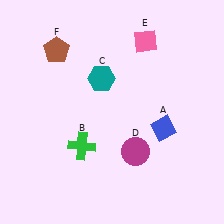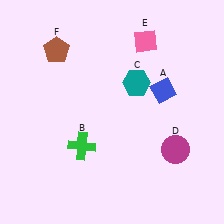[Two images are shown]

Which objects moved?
The objects that moved are: the blue diamond (A), the teal hexagon (C), the magenta circle (D).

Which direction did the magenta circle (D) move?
The magenta circle (D) moved right.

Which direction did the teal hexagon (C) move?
The teal hexagon (C) moved right.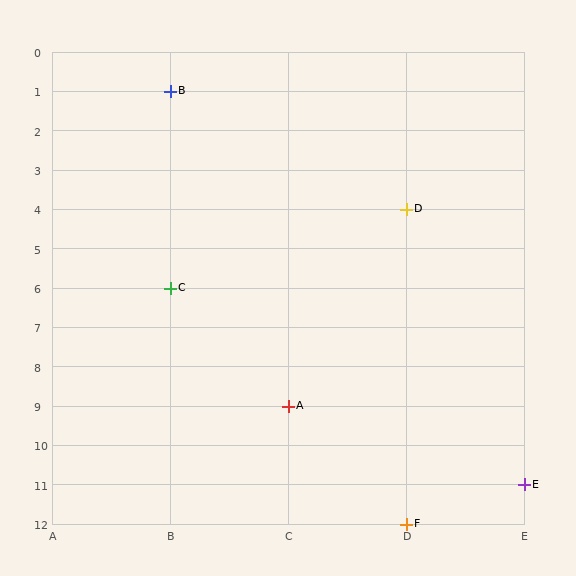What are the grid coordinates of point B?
Point B is at grid coordinates (B, 1).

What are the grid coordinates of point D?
Point D is at grid coordinates (D, 4).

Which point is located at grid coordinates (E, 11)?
Point E is at (E, 11).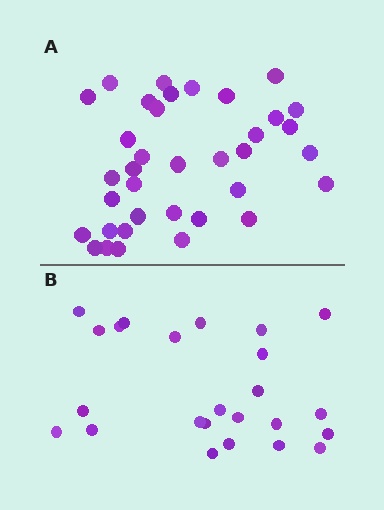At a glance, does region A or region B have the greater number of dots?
Region A (the top region) has more dots.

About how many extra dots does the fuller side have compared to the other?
Region A has roughly 12 or so more dots than region B.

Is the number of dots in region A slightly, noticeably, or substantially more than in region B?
Region A has substantially more. The ratio is roughly 1.5 to 1.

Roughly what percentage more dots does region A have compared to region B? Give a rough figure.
About 50% more.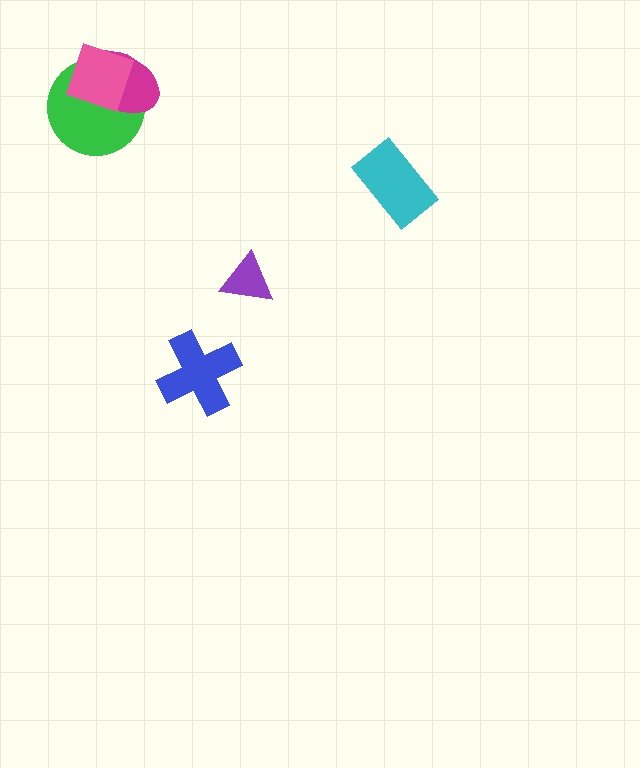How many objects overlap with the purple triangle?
0 objects overlap with the purple triangle.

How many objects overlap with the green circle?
2 objects overlap with the green circle.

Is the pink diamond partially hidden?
No, no other shape covers it.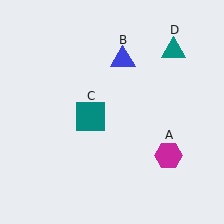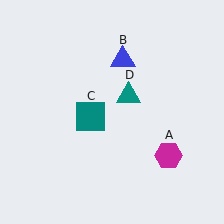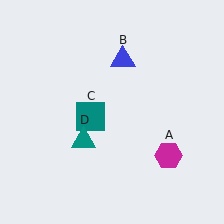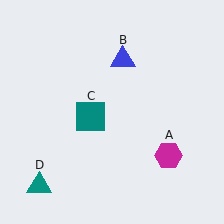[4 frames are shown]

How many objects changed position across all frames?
1 object changed position: teal triangle (object D).